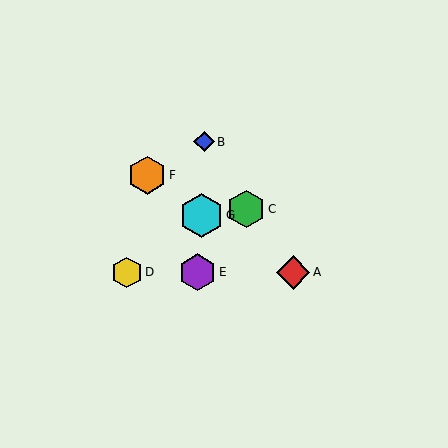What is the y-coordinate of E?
Object E is at y≈272.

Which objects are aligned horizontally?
Objects A, D, E are aligned horizontally.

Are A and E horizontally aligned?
Yes, both are at y≈272.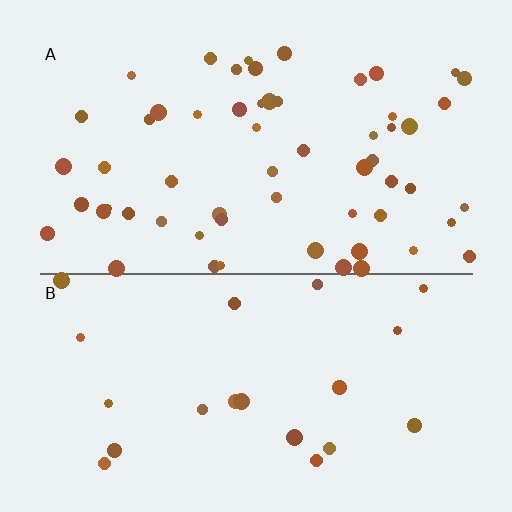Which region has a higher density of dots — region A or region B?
A (the top).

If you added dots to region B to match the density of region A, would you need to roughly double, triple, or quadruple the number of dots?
Approximately triple.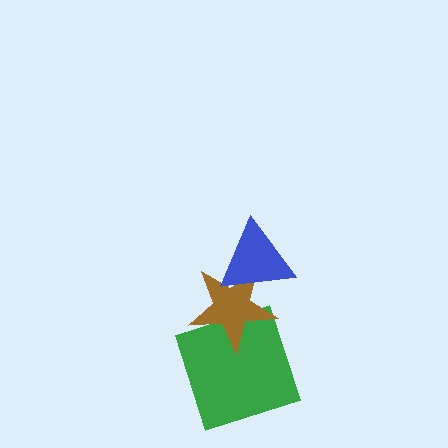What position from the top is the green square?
The green square is 3rd from the top.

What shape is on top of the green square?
The brown star is on top of the green square.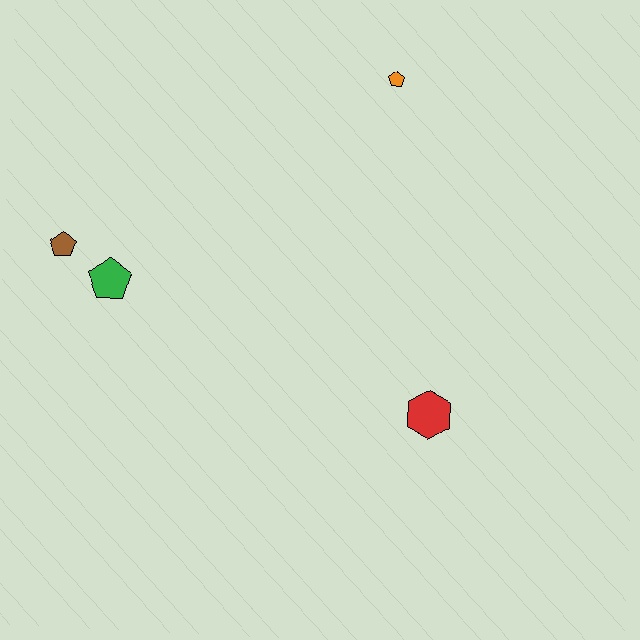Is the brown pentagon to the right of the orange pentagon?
No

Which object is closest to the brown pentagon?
The green pentagon is closest to the brown pentagon.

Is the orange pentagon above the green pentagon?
Yes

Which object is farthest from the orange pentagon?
The brown pentagon is farthest from the orange pentagon.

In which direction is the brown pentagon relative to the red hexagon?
The brown pentagon is to the left of the red hexagon.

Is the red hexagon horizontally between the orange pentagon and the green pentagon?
No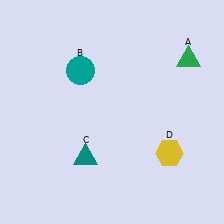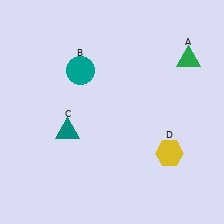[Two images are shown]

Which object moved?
The teal triangle (C) moved up.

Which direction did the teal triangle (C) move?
The teal triangle (C) moved up.